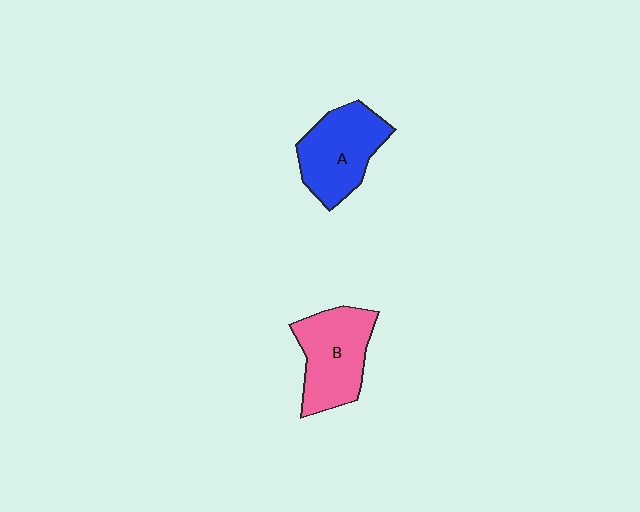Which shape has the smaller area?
Shape A (blue).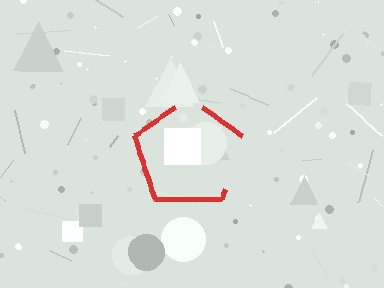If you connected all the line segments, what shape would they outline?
They would outline a pentagon.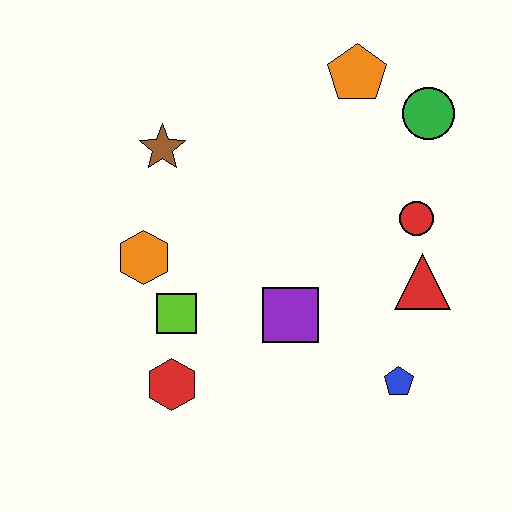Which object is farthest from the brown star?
The blue pentagon is farthest from the brown star.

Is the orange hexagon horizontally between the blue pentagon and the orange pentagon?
No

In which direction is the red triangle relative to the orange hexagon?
The red triangle is to the right of the orange hexagon.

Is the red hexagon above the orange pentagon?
No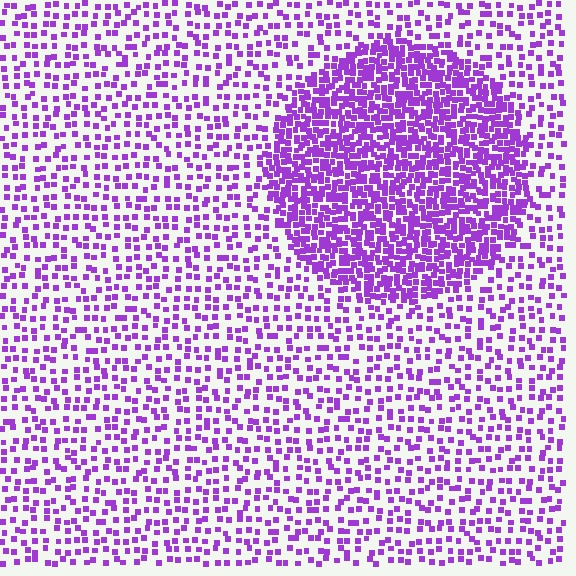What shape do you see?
I see a circle.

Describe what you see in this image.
The image contains small purple elements arranged at two different densities. A circle-shaped region is visible where the elements are more densely packed than the surrounding area.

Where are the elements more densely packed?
The elements are more densely packed inside the circle boundary.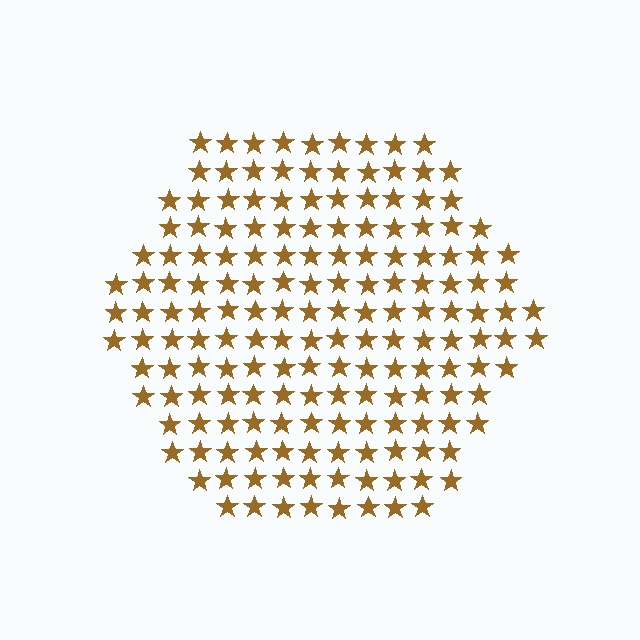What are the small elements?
The small elements are stars.